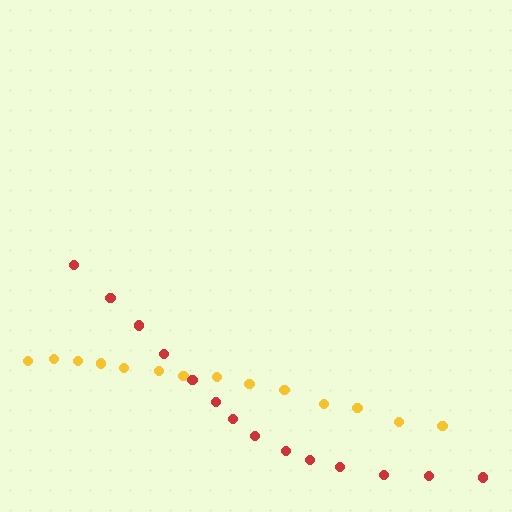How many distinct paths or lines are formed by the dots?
There are 2 distinct paths.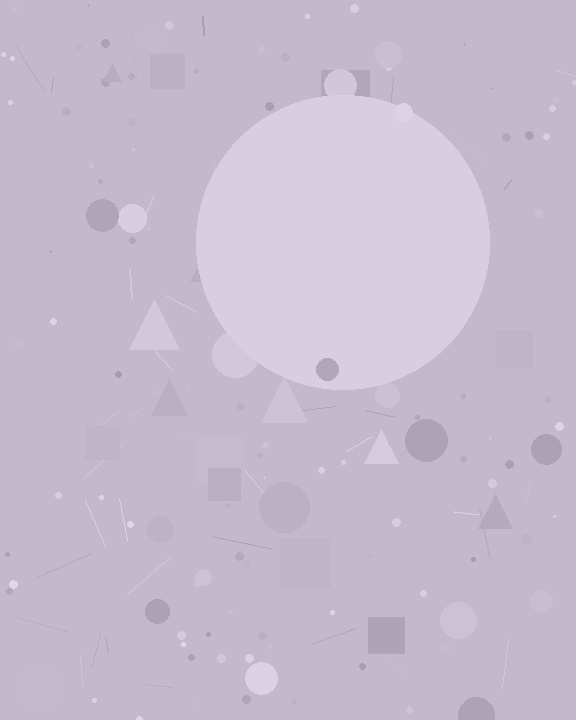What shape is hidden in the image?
A circle is hidden in the image.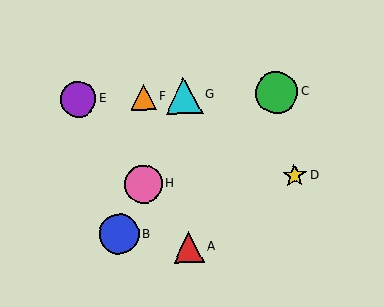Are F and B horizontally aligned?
No, F is at y≈97 and B is at y≈234.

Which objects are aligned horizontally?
Objects C, E, F, G are aligned horizontally.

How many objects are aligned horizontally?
4 objects (C, E, F, G) are aligned horizontally.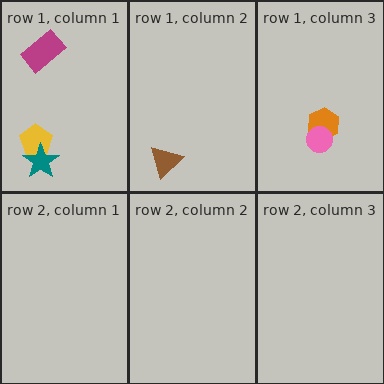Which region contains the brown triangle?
The row 1, column 2 region.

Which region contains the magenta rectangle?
The row 1, column 1 region.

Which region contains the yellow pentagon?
The row 1, column 1 region.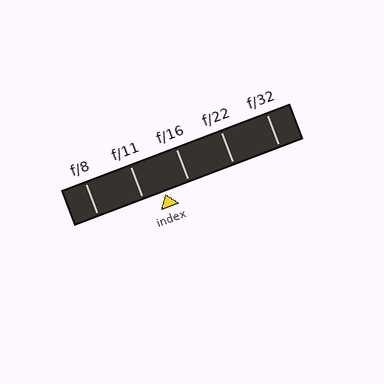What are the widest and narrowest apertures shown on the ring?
The widest aperture shown is f/8 and the narrowest is f/32.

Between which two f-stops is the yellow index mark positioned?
The index mark is between f/11 and f/16.